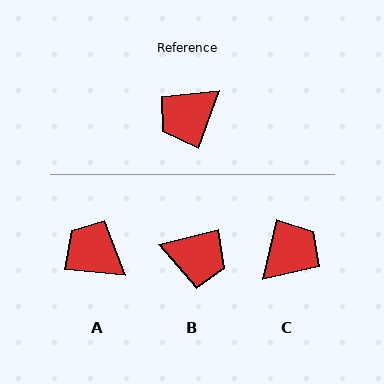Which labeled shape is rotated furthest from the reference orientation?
C, about 173 degrees away.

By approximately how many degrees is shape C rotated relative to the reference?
Approximately 173 degrees clockwise.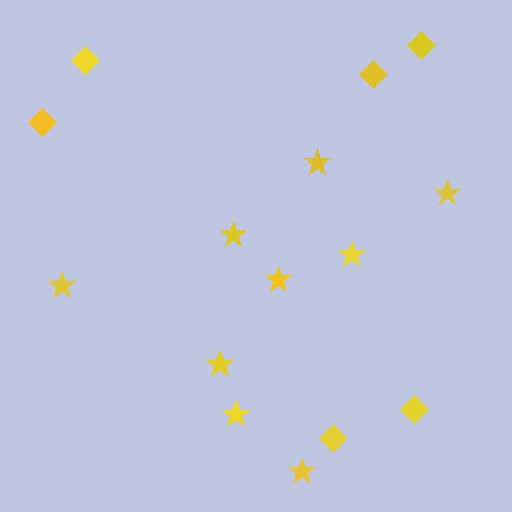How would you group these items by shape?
There are 2 groups: one group of stars (9) and one group of diamonds (6).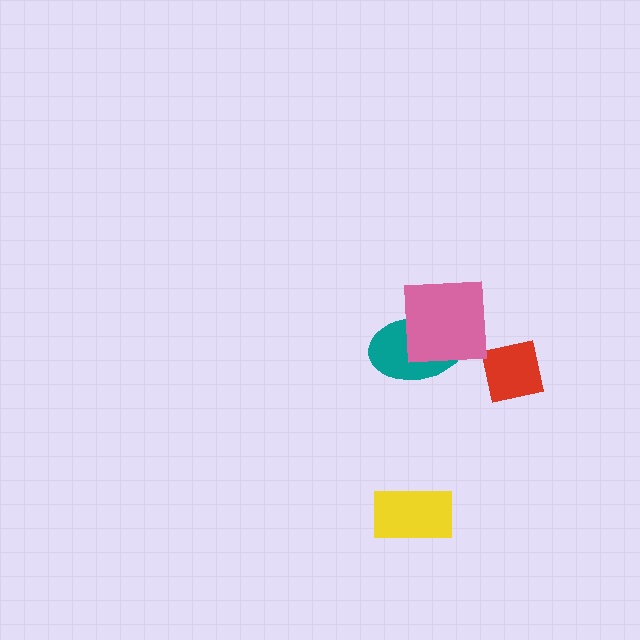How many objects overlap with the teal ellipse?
1 object overlaps with the teal ellipse.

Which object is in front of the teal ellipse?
The pink square is in front of the teal ellipse.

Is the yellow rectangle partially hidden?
No, no other shape covers it.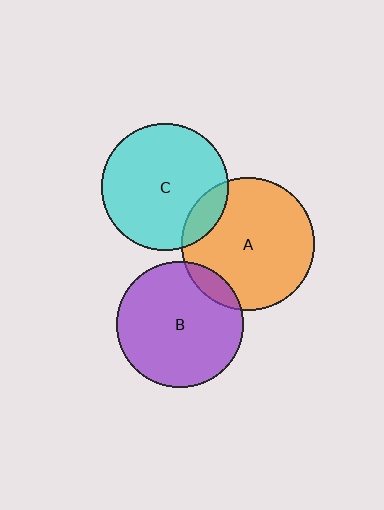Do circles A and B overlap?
Yes.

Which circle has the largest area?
Circle A (orange).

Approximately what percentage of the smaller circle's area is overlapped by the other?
Approximately 10%.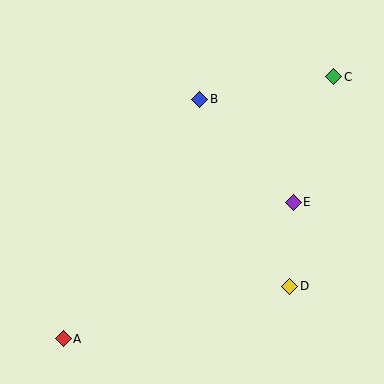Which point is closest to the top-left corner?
Point B is closest to the top-left corner.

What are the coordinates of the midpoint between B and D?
The midpoint between B and D is at (245, 193).